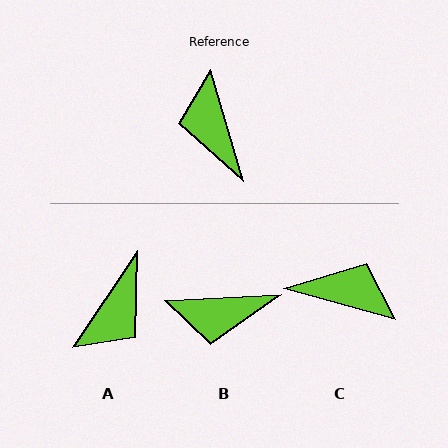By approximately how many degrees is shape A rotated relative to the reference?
Approximately 130 degrees counter-clockwise.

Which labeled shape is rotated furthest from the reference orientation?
A, about 130 degrees away.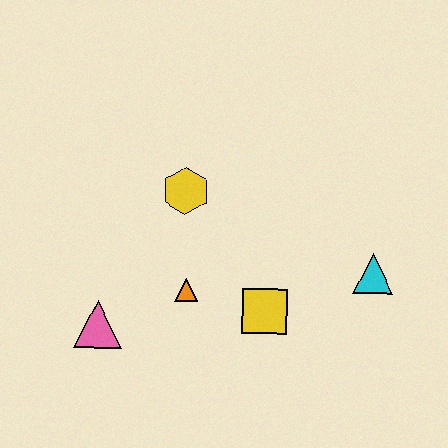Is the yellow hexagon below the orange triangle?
No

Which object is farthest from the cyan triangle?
The pink triangle is farthest from the cyan triangle.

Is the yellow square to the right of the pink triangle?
Yes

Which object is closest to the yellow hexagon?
The orange triangle is closest to the yellow hexagon.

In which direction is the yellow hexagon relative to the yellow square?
The yellow hexagon is above the yellow square.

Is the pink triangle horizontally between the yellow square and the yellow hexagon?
No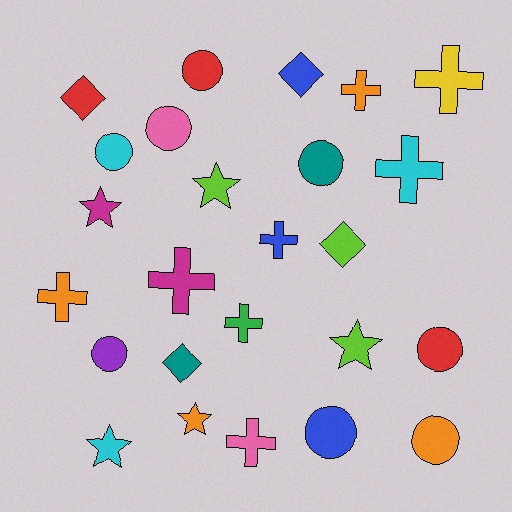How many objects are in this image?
There are 25 objects.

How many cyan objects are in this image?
There are 3 cyan objects.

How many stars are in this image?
There are 5 stars.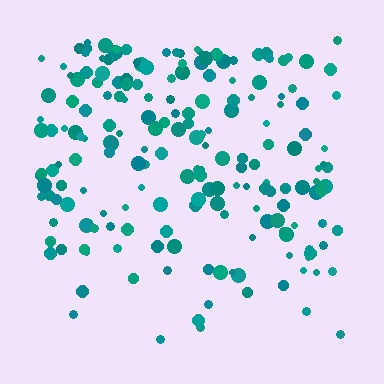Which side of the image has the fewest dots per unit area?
The bottom.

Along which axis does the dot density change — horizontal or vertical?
Vertical.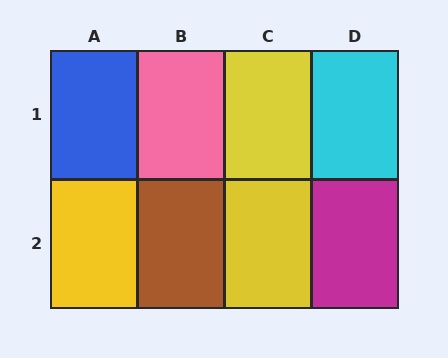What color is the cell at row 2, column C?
Yellow.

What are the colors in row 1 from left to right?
Blue, pink, yellow, cyan.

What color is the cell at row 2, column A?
Yellow.